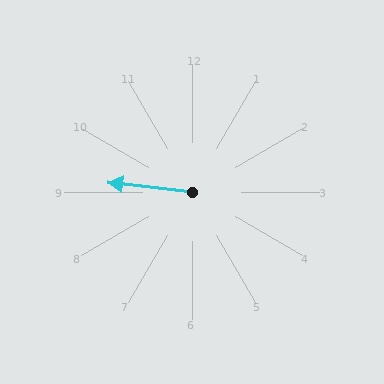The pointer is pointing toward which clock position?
Roughly 9 o'clock.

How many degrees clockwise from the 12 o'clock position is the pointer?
Approximately 276 degrees.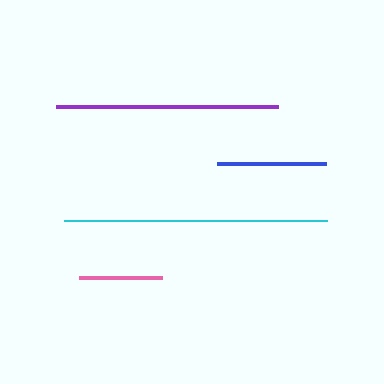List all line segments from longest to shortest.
From longest to shortest: cyan, purple, blue, pink.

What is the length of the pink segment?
The pink segment is approximately 84 pixels long.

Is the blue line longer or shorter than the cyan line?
The cyan line is longer than the blue line.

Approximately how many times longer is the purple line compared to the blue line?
The purple line is approximately 2.0 times the length of the blue line.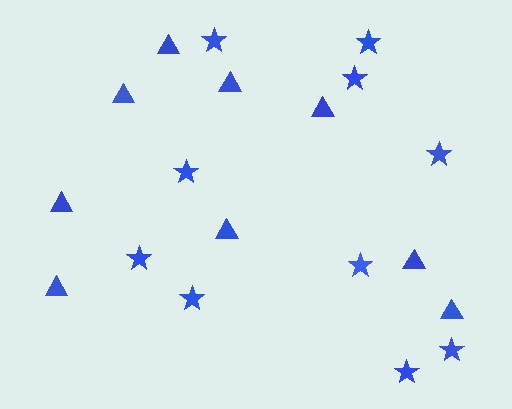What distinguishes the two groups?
There are 2 groups: one group of triangles (9) and one group of stars (10).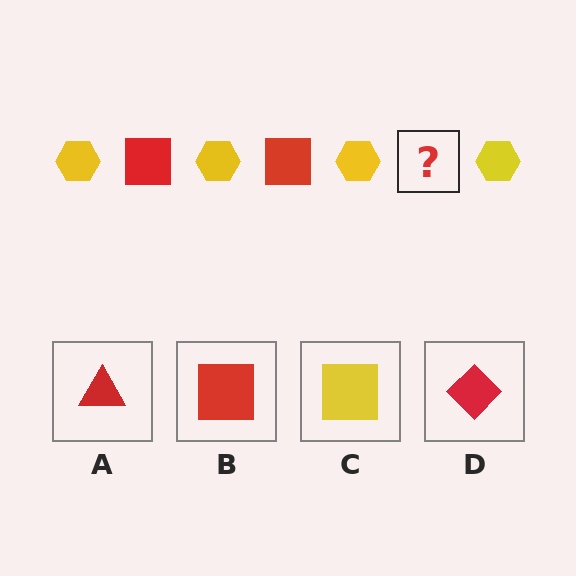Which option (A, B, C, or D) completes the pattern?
B.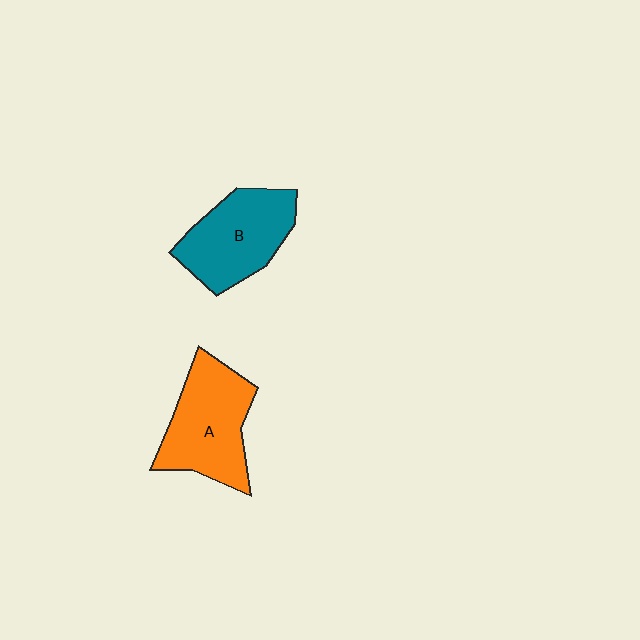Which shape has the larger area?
Shape A (orange).